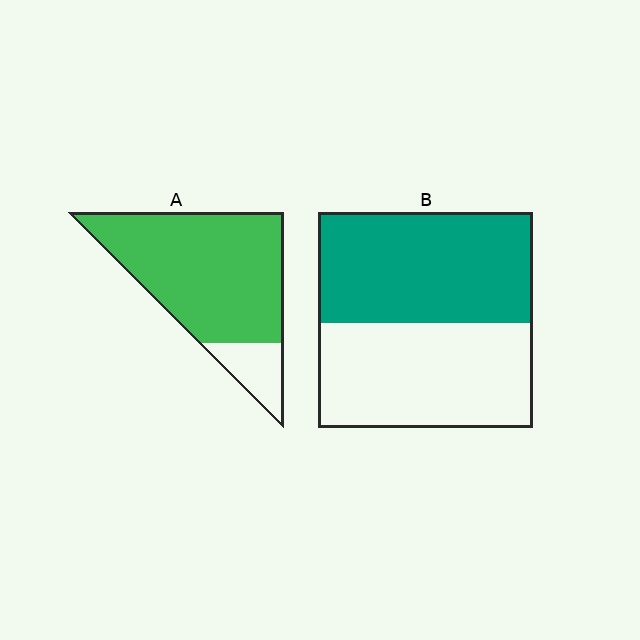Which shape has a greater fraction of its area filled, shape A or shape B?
Shape A.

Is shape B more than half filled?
Roughly half.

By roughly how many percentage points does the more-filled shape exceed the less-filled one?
By roughly 35 percentage points (A over B).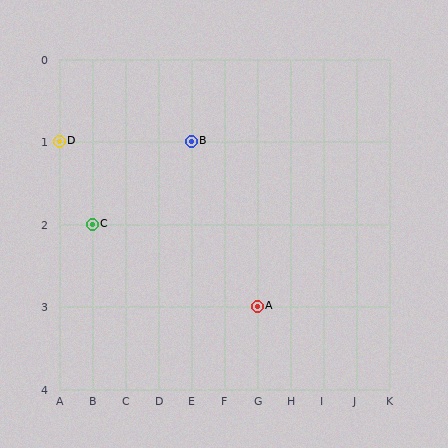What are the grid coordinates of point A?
Point A is at grid coordinates (G, 3).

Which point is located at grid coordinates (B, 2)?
Point C is at (B, 2).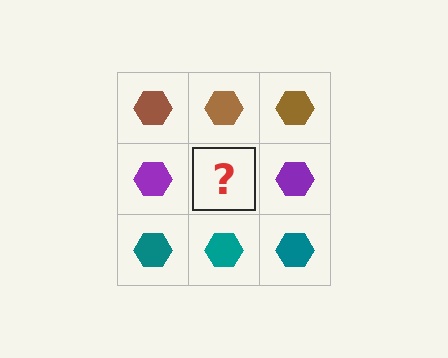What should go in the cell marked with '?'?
The missing cell should contain a purple hexagon.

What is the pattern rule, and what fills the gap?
The rule is that each row has a consistent color. The gap should be filled with a purple hexagon.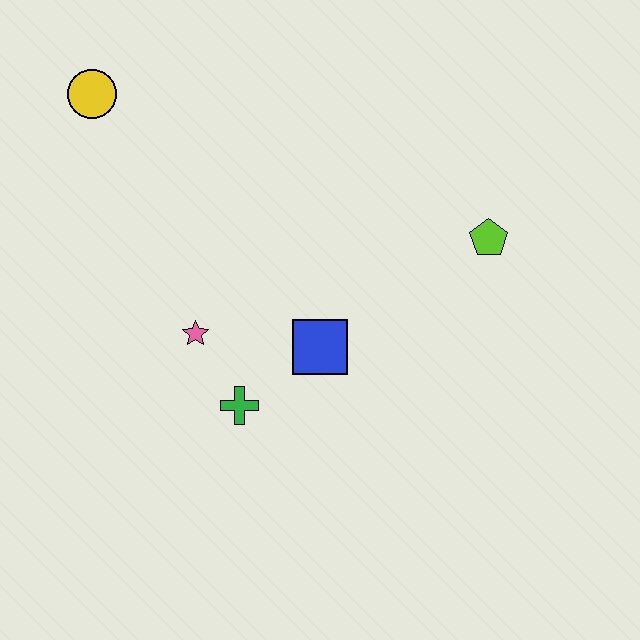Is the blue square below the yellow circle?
Yes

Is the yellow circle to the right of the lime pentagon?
No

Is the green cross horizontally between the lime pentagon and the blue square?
No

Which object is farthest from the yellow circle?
The lime pentagon is farthest from the yellow circle.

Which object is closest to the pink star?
The green cross is closest to the pink star.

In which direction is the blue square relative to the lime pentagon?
The blue square is to the left of the lime pentagon.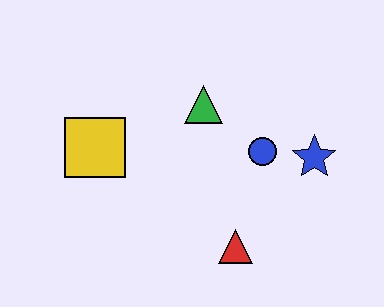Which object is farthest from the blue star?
The yellow square is farthest from the blue star.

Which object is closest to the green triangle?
The blue circle is closest to the green triangle.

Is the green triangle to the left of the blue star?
Yes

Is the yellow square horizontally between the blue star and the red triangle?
No